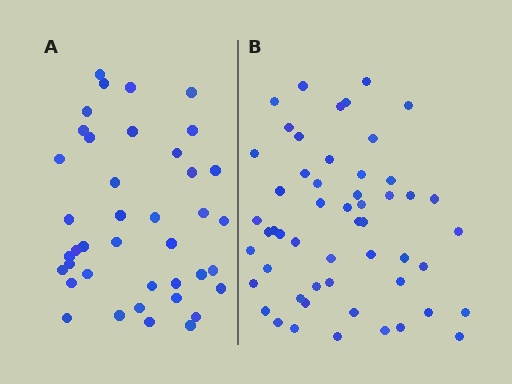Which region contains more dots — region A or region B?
Region B (the right region) has more dots.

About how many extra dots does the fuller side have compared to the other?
Region B has approximately 15 more dots than region A.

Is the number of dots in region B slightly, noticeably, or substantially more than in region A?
Region B has noticeably more, but not dramatically so. The ratio is roughly 1.3 to 1.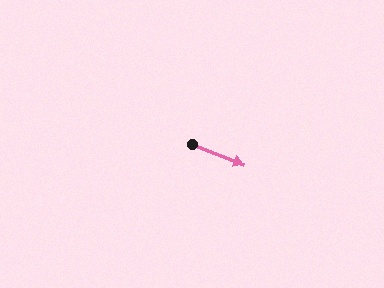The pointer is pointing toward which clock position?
Roughly 4 o'clock.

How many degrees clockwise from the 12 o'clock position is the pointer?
Approximately 112 degrees.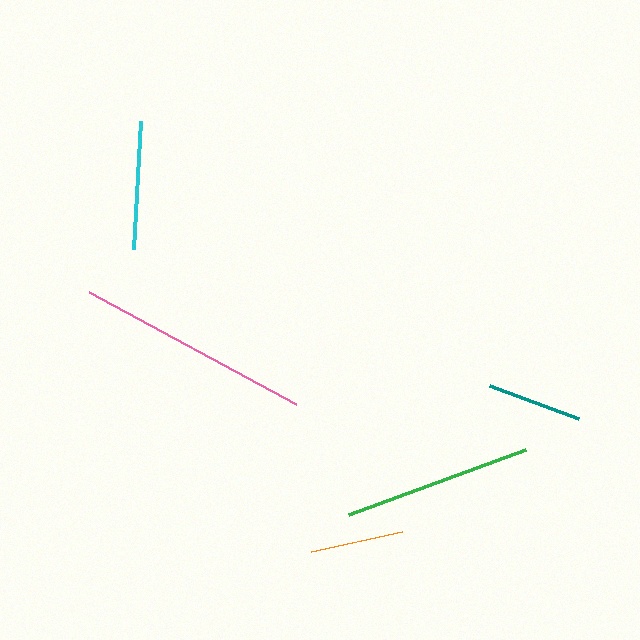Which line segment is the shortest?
The orange line is the shortest at approximately 93 pixels.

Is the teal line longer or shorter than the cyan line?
The cyan line is longer than the teal line.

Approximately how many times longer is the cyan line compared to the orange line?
The cyan line is approximately 1.4 times the length of the orange line.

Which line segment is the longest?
The pink line is the longest at approximately 235 pixels.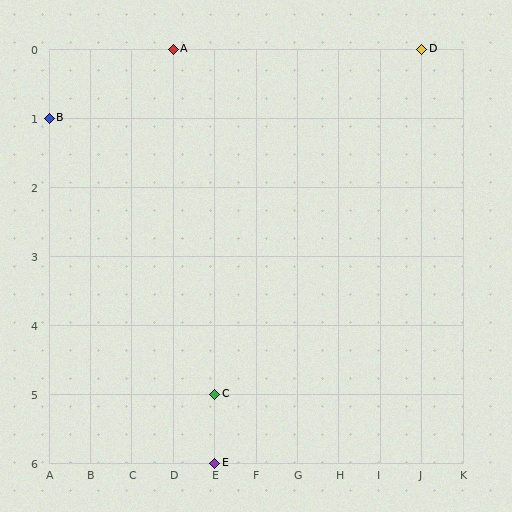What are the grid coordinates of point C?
Point C is at grid coordinates (E, 5).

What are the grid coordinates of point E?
Point E is at grid coordinates (E, 6).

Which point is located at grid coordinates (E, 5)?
Point C is at (E, 5).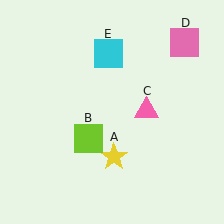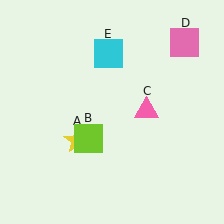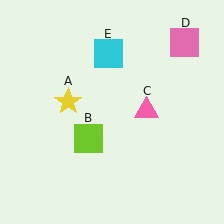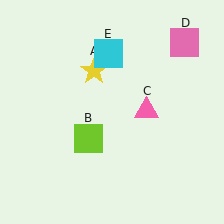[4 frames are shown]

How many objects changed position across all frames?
1 object changed position: yellow star (object A).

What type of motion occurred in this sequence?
The yellow star (object A) rotated clockwise around the center of the scene.